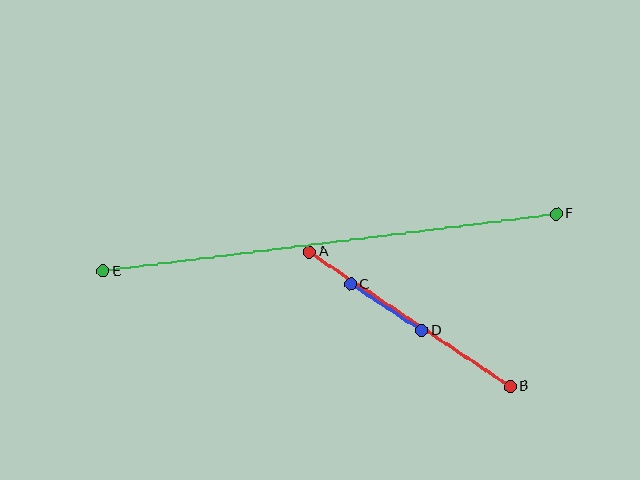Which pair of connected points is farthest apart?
Points E and F are farthest apart.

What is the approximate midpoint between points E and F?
The midpoint is at approximately (330, 243) pixels.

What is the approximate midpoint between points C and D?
The midpoint is at approximately (386, 307) pixels.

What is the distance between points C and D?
The distance is approximately 85 pixels.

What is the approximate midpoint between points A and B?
The midpoint is at approximately (410, 319) pixels.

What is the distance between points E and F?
The distance is approximately 457 pixels.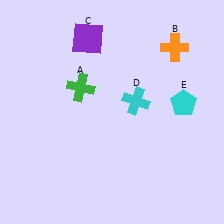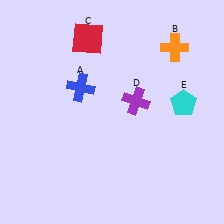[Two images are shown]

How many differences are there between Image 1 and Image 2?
There are 3 differences between the two images.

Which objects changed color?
A changed from green to blue. C changed from purple to red. D changed from cyan to purple.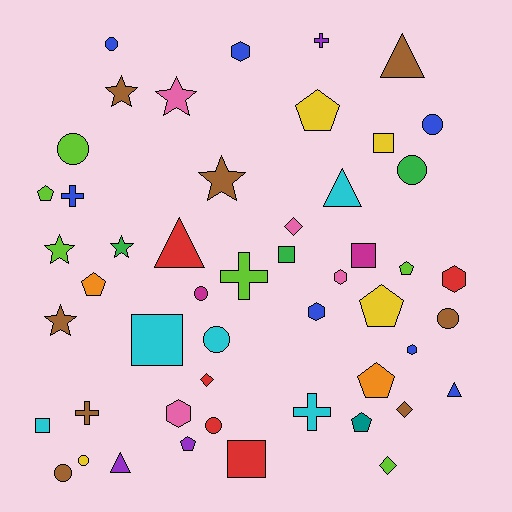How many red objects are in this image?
There are 5 red objects.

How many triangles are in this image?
There are 5 triangles.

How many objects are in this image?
There are 50 objects.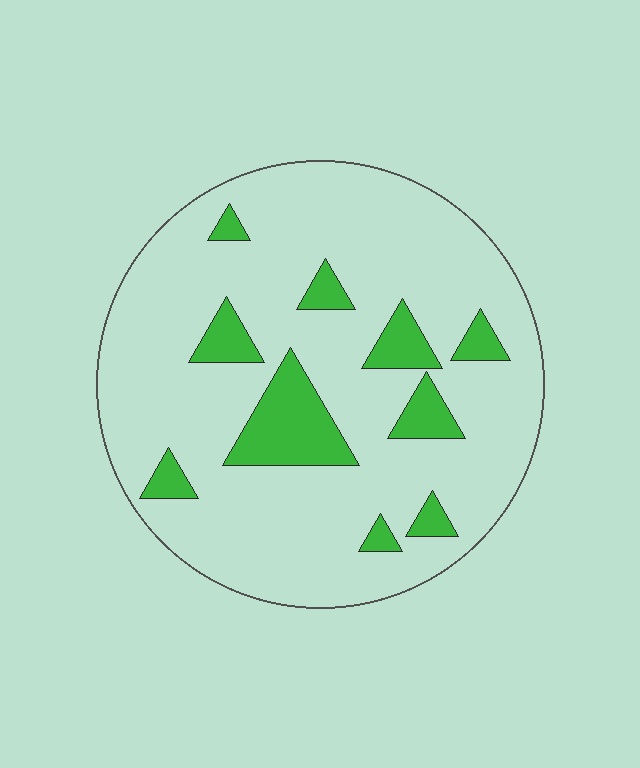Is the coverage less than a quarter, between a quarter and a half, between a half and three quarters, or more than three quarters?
Less than a quarter.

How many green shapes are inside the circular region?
10.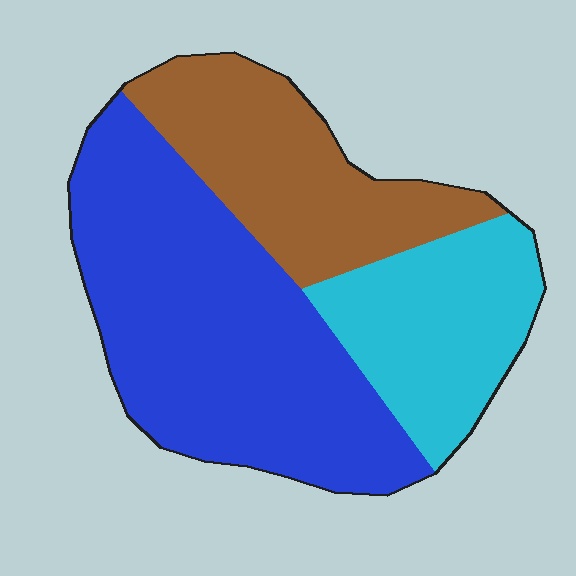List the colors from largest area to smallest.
From largest to smallest: blue, brown, cyan.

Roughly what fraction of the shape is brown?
Brown takes up about one quarter (1/4) of the shape.